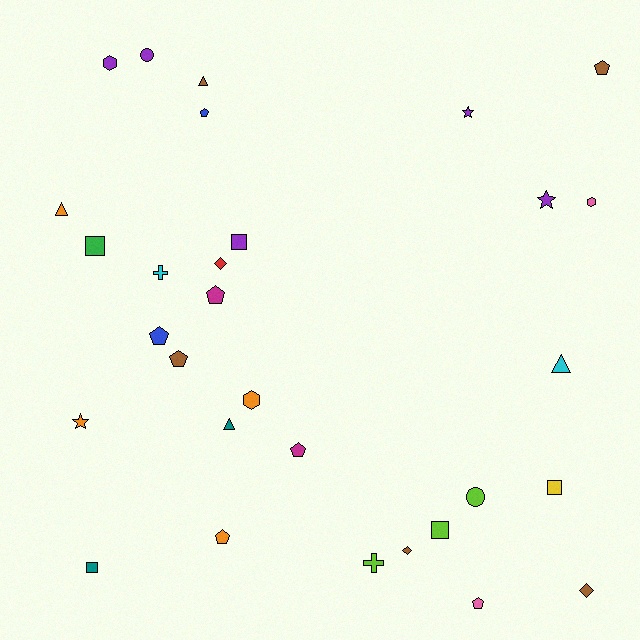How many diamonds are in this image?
There are 3 diamonds.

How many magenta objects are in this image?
There are 2 magenta objects.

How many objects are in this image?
There are 30 objects.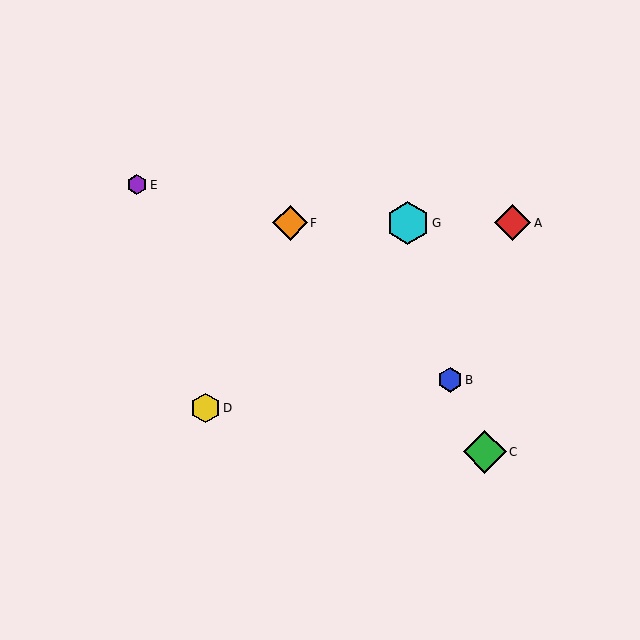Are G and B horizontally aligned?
No, G is at y≈223 and B is at y≈380.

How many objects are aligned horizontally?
3 objects (A, F, G) are aligned horizontally.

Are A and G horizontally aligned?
Yes, both are at y≈223.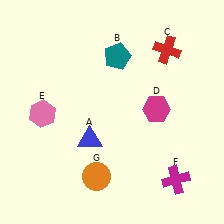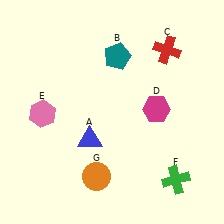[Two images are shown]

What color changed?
The cross (F) changed from magenta in Image 1 to green in Image 2.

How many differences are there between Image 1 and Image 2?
There is 1 difference between the two images.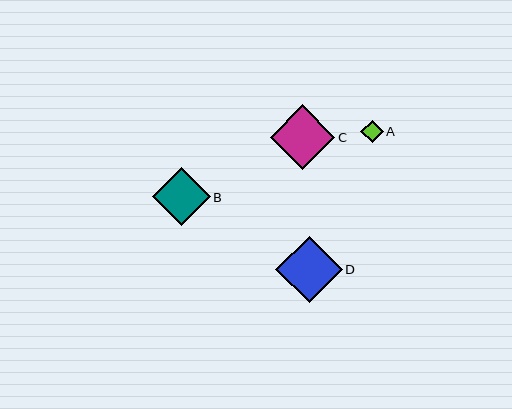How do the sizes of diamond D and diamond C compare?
Diamond D and diamond C are approximately the same size.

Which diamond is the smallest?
Diamond A is the smallest with a size of approximately 23 pixels.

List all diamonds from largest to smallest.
From largest to smallest: D, C, B, A.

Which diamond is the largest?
Diamond D is the largest with a size of approximately 66 pixels.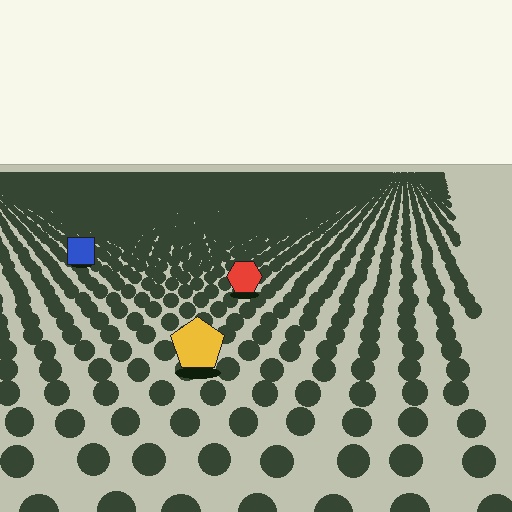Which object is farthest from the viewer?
The blue square is farthest from the viewer. It appears smaller and the ground texture around it is denser.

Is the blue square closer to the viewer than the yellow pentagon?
No. The yellow pentagon is closer — you can tell from the texture gradient: the ground texture is coarser near it.